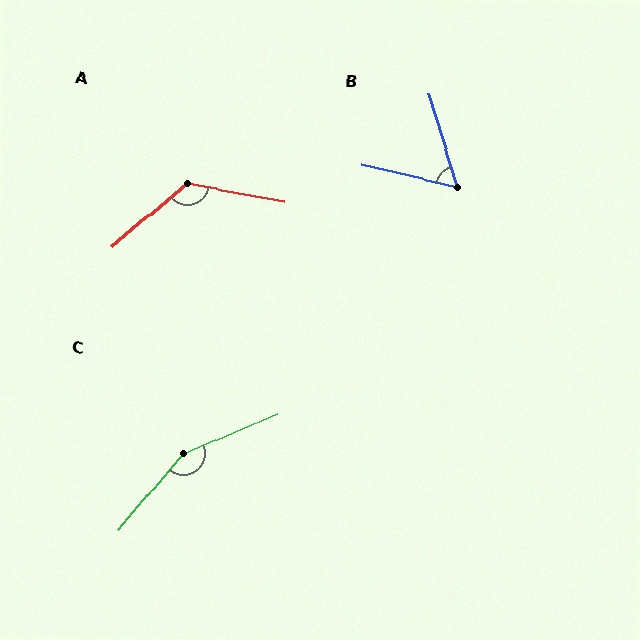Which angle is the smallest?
B, at approximately 60 degrees.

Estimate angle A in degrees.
Approximately 129 degrees.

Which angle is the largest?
C, at approximately 153 degrees.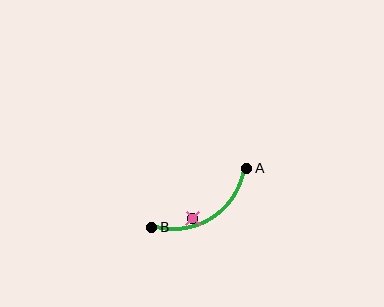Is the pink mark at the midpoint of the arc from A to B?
No — the pink mark does not lie on the arc at all. It sits slightly inside the curve.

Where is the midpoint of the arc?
The arc midpoint is the point on the curve farthest from the straight line joining A and B. It sits below that line.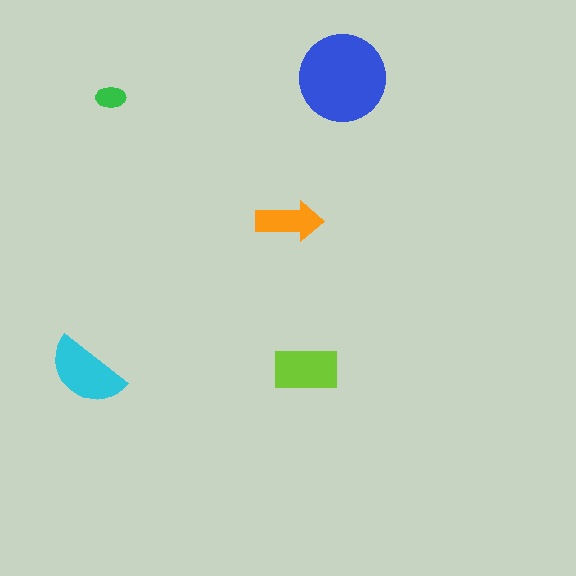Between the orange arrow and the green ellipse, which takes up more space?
The orange arrow.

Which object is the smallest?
The green ellipse.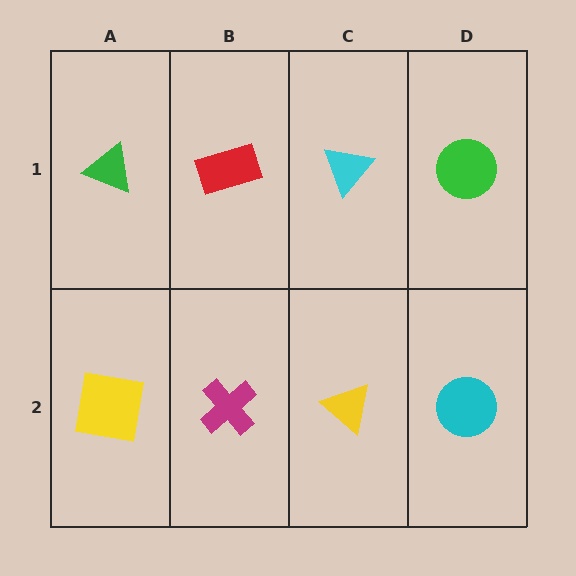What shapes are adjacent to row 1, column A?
A yellow square (row 2, column A), a red rectangle (row 1, column B).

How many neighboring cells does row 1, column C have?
3.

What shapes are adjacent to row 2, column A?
A green triangle (row 1, column A), a magenta cross (row 2, column B).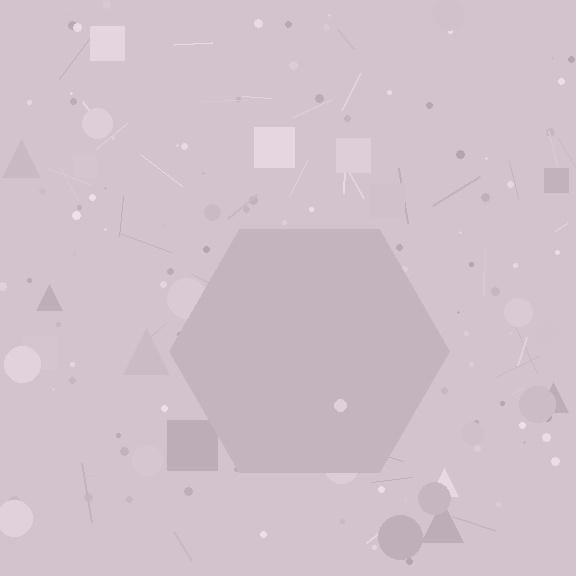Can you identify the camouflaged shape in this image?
The camouflaged shape is a hexagon.